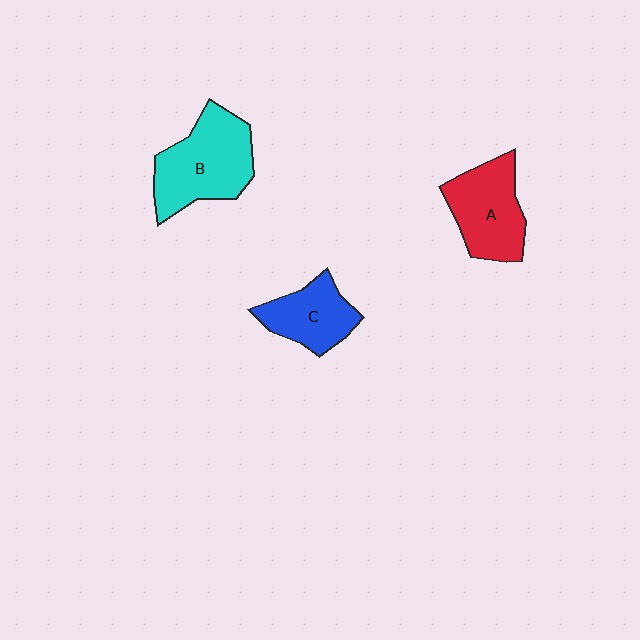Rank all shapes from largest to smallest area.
From largest to smallest: B (cyan), A (red), C (blue).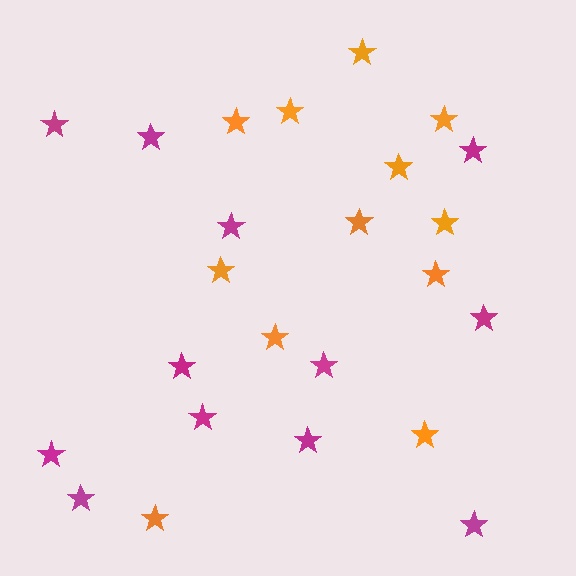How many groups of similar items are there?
There are 2 groups: one group of magenta stars (12) and one group of orange stars (12).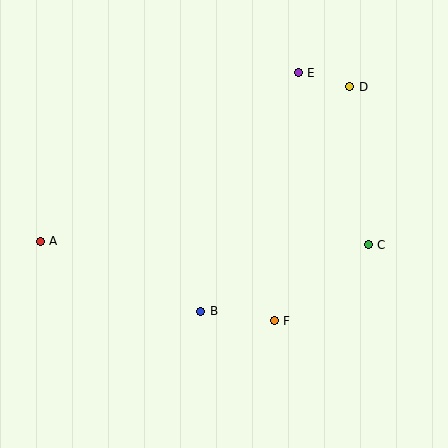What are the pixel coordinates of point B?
Point B is at (201, 311).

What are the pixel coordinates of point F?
Point F is at (274, 321).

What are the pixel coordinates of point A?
Point A is at (40, 241).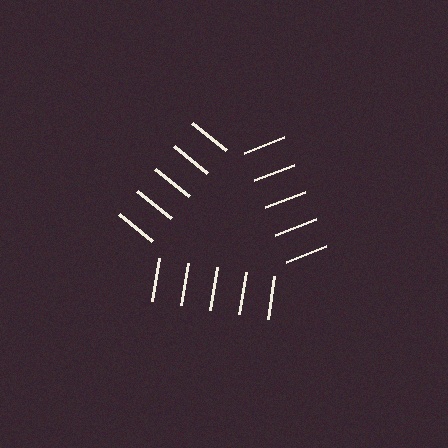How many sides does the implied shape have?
3 sides — the line-ends trace a triangle.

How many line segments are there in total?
15 — 5 along each of the 3 edges.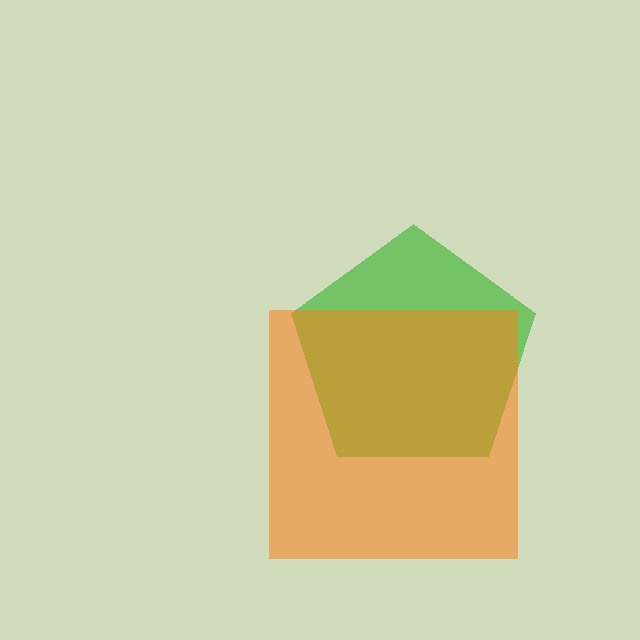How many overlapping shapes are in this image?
There are 2 overlapping shapes in the image.